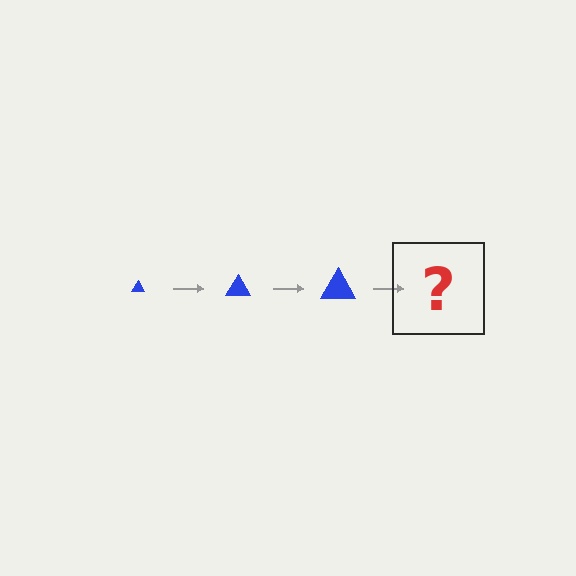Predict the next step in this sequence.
The next step is a blue triangle, larger than the previous one.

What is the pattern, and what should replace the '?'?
The pattern is that the triangle gets progressively larger each step. The '?' should be a blue triangle, larger than the previous one.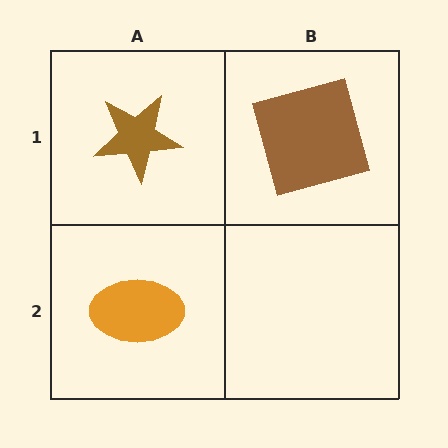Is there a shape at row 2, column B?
No, that cell is empty.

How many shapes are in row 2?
1 shape.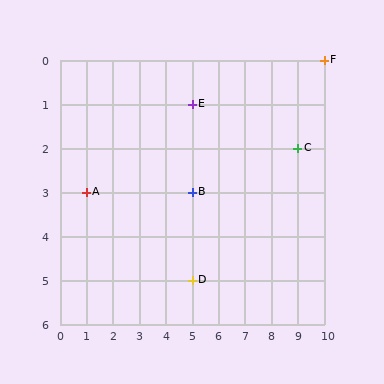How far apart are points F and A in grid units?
Points F and A are 9 columns and 3 rows apart (about 9.5 grid units diagonally).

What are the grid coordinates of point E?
Point E is at grid coordinates (5, 1).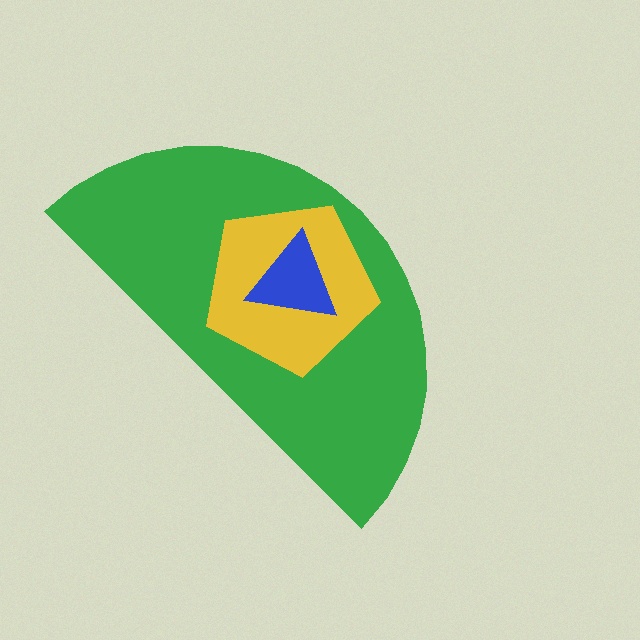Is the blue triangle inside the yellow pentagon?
Yes.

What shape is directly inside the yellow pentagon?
The blue triangle.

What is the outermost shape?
The green semicircle.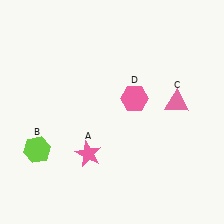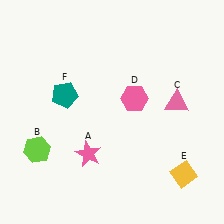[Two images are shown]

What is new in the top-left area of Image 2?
A teal pentagon (F) was added in the top-left area of Image 2.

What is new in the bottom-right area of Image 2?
A yellow diamond (E) was added in the bottom-right area of Image 2.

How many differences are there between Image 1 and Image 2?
There are 2 differences between the two images.